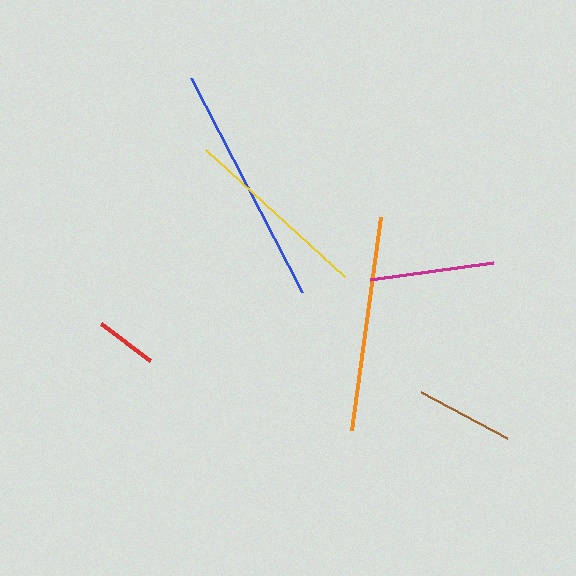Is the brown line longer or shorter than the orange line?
The orange line is longer than the brown line.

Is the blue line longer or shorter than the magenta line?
The blue line is longer than the magenta line.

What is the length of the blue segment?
The blue segment is approximately 241 pixels long.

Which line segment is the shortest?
The red line is the shortest at approximately 62 pixels.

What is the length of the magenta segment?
The magenta segment is approximately 123 pixels long.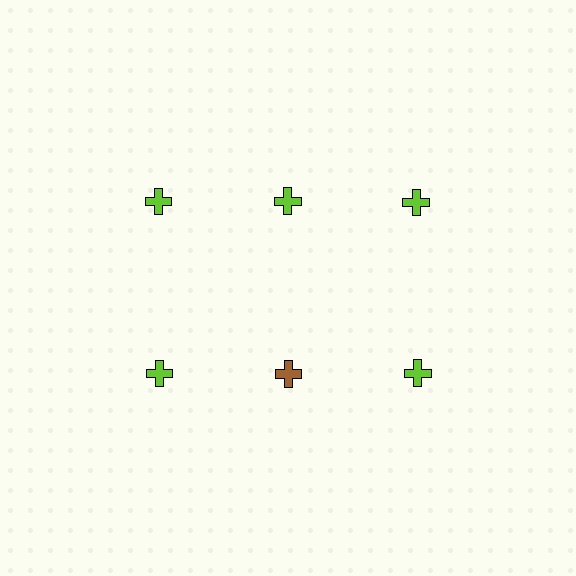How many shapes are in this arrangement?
There are 6 shapes arranged in a grid pattern.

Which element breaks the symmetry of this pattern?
The brown cross in the second row, second from left column breaks the symmetry. All other shapes are lime crosses.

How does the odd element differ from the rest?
It has a different color: brown instead of lime.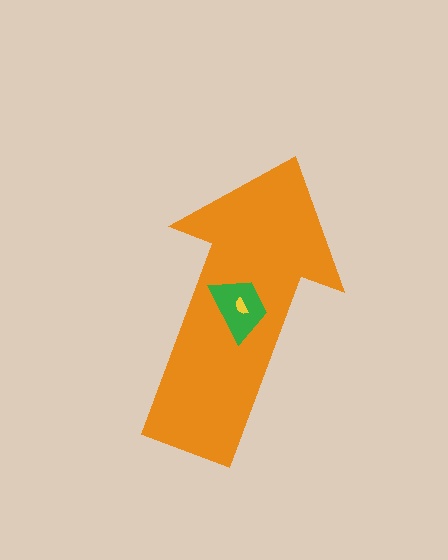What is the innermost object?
The yellow semicircle.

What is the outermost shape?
The orange arrow.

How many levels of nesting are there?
3.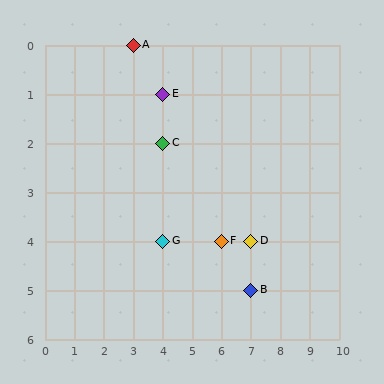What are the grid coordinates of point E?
Point E is at grid coordinates (4, 1).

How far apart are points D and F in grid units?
Points D and F are 1 column apart.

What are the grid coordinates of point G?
Point G is at grid coordinates (4, 4).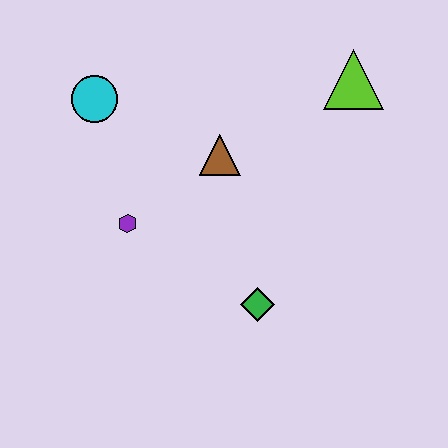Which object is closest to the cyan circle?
The purple hexagon is closest to the cyan circle.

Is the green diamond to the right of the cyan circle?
Yes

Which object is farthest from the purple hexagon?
The lime triangle is farthest from the purple hexagon.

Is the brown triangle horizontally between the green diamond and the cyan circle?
Yes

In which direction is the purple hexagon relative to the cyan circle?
The purple hexagon is below the cyan circle.